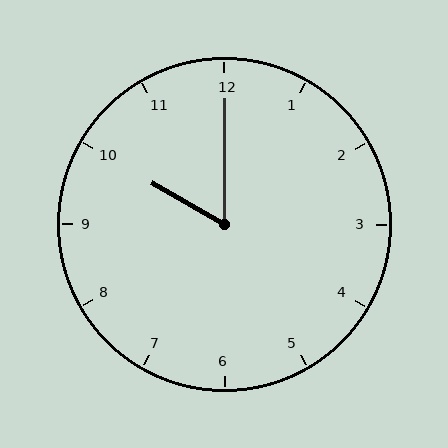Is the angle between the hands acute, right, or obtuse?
It is acute.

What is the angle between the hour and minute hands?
Approximately 60 degrees.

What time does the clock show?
10:00.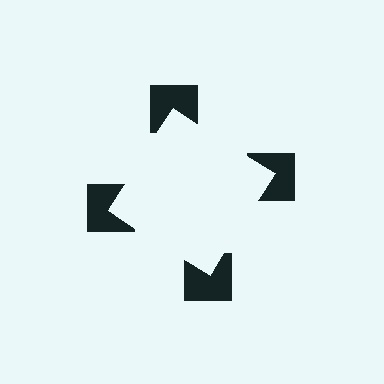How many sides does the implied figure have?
4 sides.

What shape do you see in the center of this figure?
An illusory square — its edges are inferred from the aligned wedge cuts in the notched squares, not physically drawn.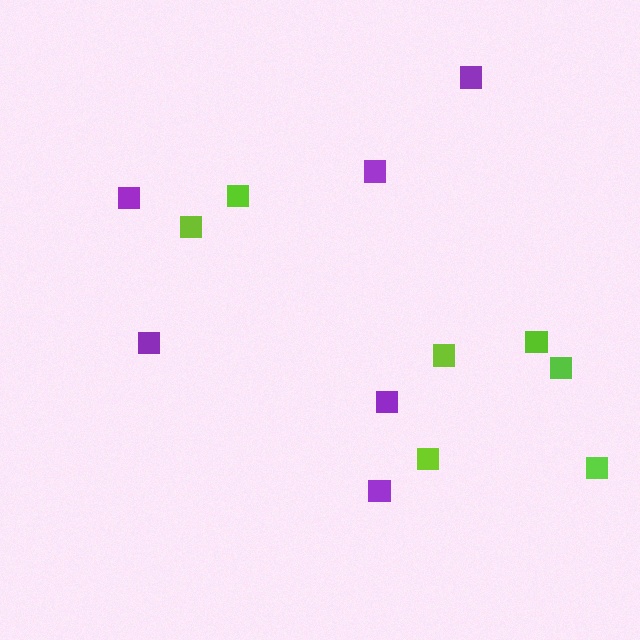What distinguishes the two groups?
There are 2 groups: one group of lime squares (7) and one group of purple squares (6).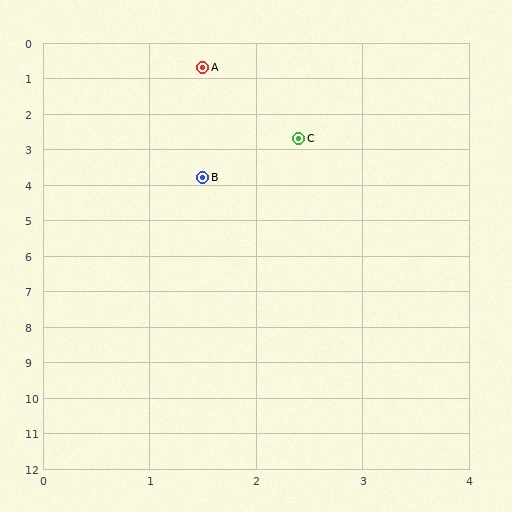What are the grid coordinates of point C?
Point C is at approximately (2.4, 2.7).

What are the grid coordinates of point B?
Point B is at approximately (1.5, 3.8).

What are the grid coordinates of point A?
Point A is at approximately (1.5, 0.7).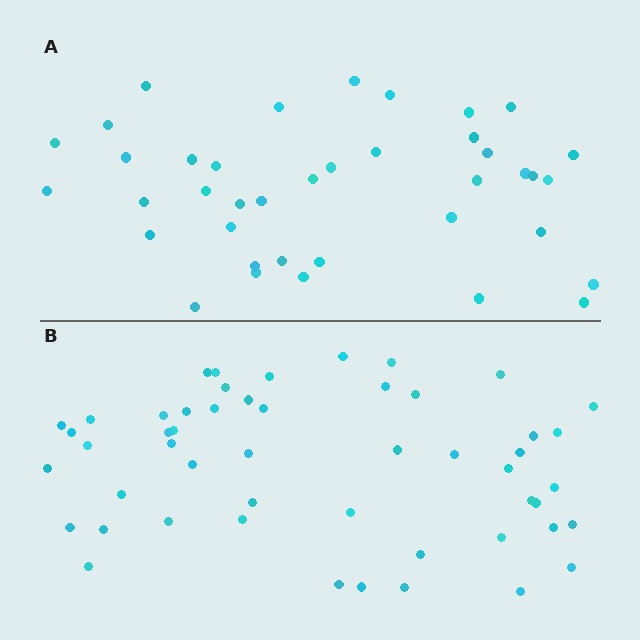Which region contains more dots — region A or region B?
Region B (the bottom region) has more dots.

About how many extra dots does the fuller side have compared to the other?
Region B has roughly 12 or so more dots than region A.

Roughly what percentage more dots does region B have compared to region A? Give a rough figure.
About 30% more.